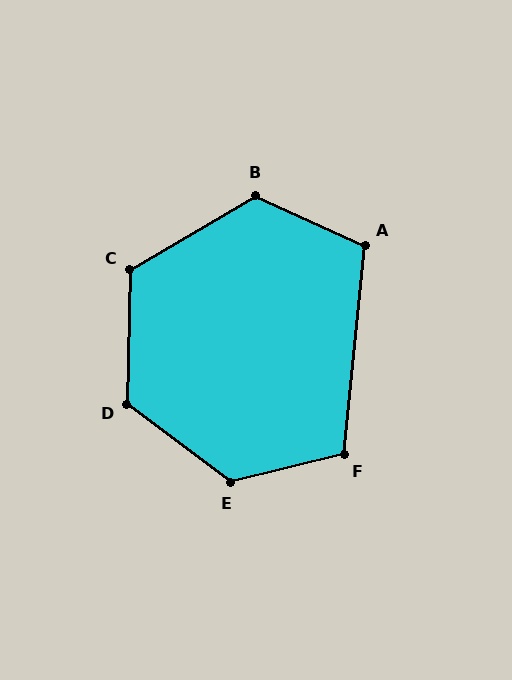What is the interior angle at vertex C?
Approximately 122 degrees (obtuse).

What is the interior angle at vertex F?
Approximately 110 degrees (obtuse).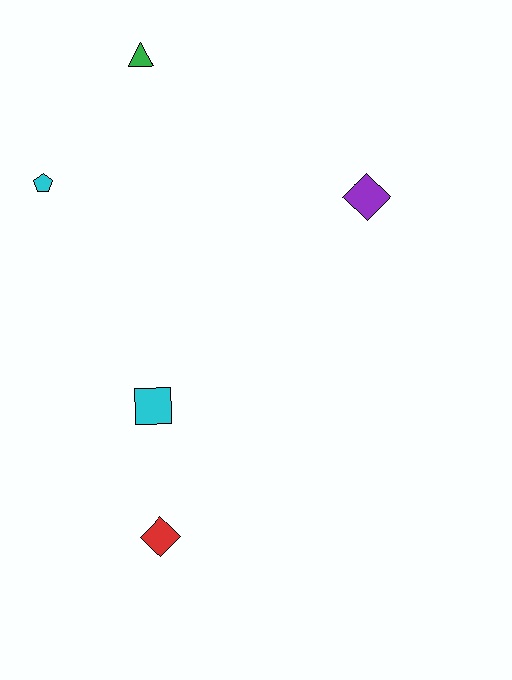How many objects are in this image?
There are 5 objects.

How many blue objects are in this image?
There are no blue objects.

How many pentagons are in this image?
There is 1 pentagon.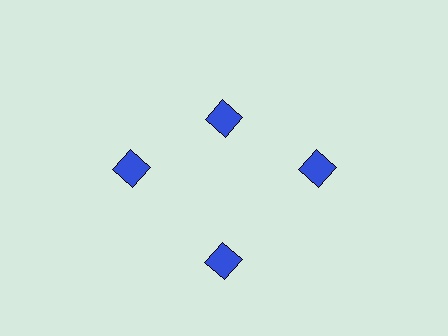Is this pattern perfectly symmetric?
No. The 4 blue diamonds are arranged in a ring, but one element near the 12 o'clock position is pulled inward toward the center, breaking the 4-fold rotational symmetry.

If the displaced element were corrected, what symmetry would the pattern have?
It would have 4-fold rotational symmetry — the pattern would map onto itself every 90 degrees.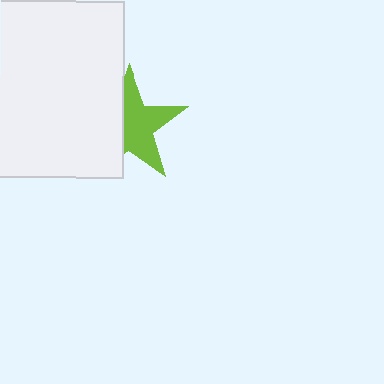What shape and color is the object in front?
The object in front is a white rectangle.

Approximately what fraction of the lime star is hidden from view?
Roughly 41% of the lime star is hidden behind the white rectangle.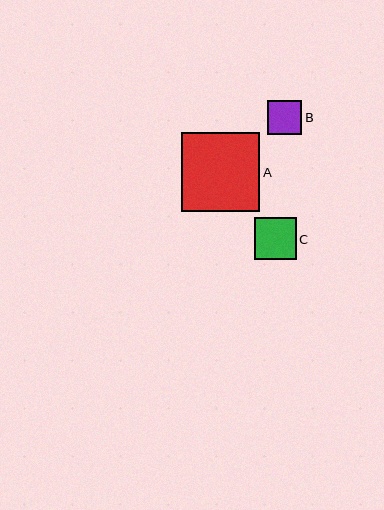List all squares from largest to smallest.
From largest to smallest: A, C, B.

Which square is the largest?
Square A is the largest with a size of approximately 78 pixels.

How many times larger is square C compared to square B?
Square C is approximately 1.2 times the size of square B.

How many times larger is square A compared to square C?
Square A is approximately 1.9 times the size of square C.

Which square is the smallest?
Square B is the smallest with a size of approximately 34 pixels.